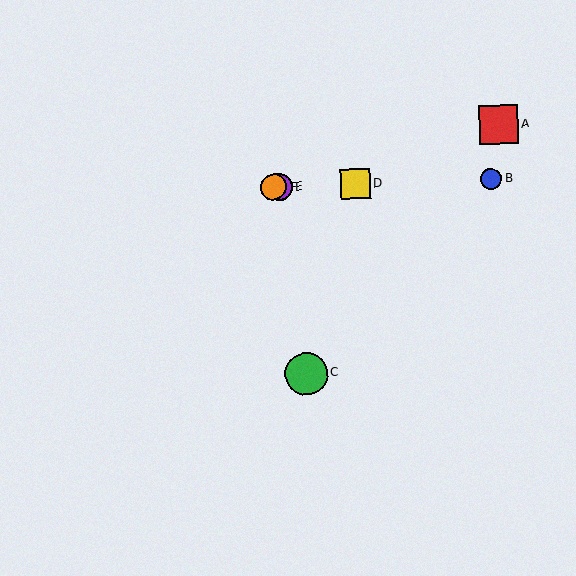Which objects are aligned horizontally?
Objects B, D, E, F are aligned horizontally.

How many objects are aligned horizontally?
4 objects (B, D, E, F) are aligned horizontally.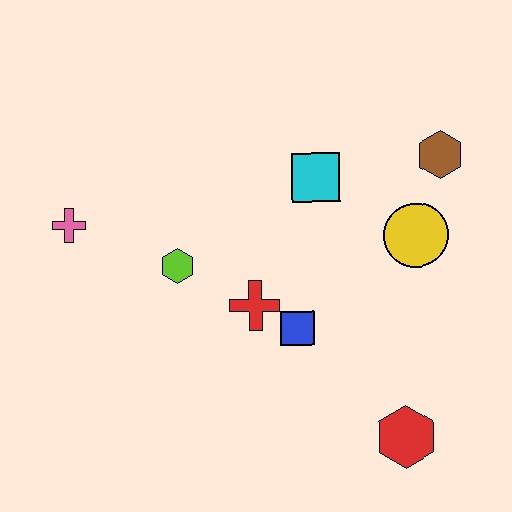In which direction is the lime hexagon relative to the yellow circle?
The lime hexagon is to the left of the yellow circle.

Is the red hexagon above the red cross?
No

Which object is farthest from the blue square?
The pink cross is farthest from the blue square.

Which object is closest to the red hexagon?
The blue square is closest to the red hexagon.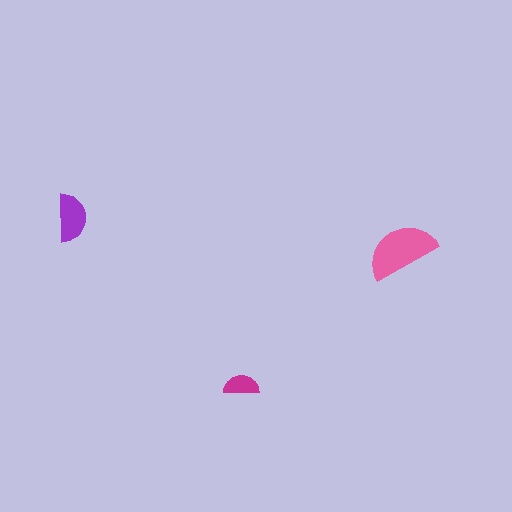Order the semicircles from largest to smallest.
the pink one, the purple one, the magenta one.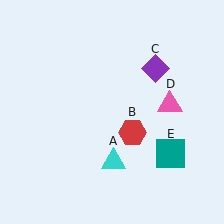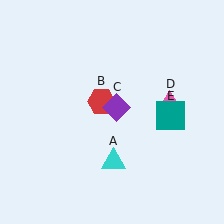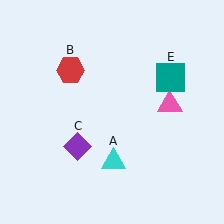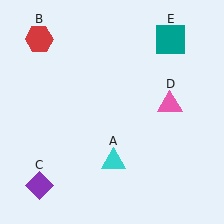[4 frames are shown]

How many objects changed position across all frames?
3 objects changed position: red hexagon (object B), purple diamond (object C), teal square (object E).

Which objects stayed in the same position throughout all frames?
Cyan triangle (object A) and pink triangle (object D) remained stationary.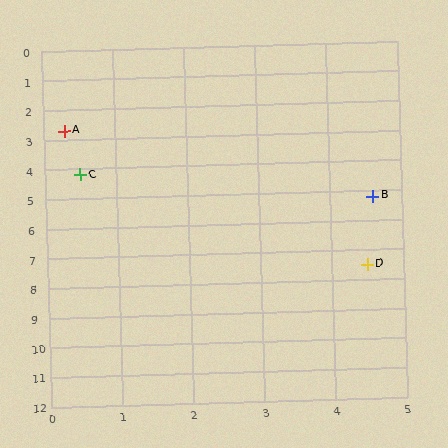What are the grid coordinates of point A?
Point A is at approximately (0.3, 2.7).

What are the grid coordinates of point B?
Point B is at approximately (4.6, 5.2).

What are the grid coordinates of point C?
Point C is at approximately (0.5, 4.2).